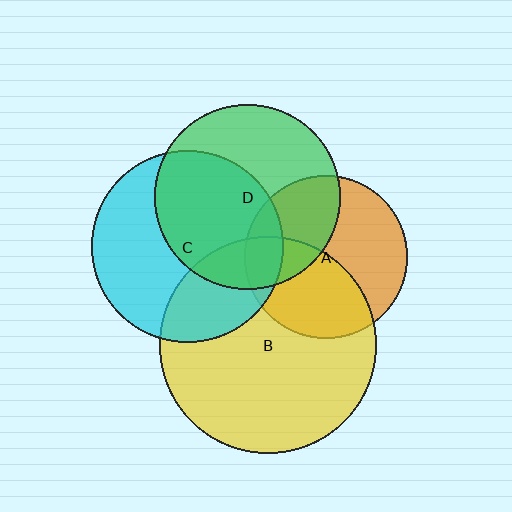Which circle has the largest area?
Circle B (yellow).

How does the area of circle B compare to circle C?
Approximately 1.3 times.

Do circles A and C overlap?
Yes.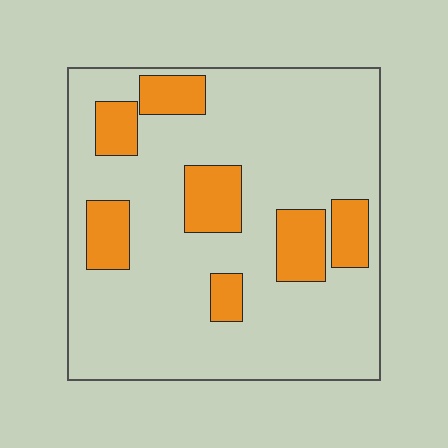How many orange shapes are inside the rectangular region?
7.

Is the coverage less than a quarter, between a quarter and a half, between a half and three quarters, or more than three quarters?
Less than a quarter.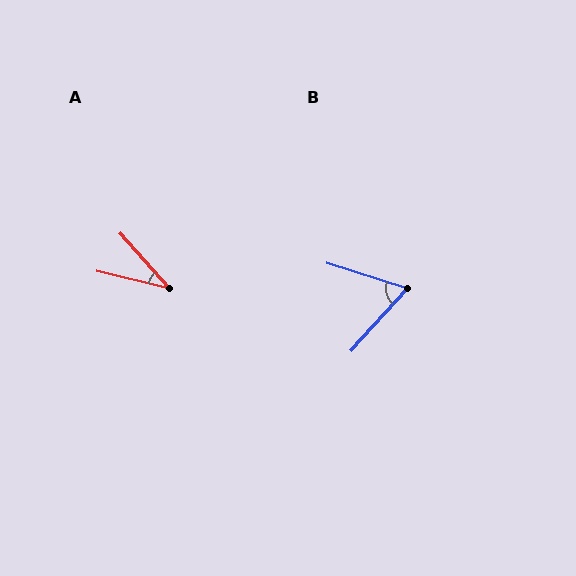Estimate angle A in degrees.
Approximately 34 degrees.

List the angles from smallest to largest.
A (34°), B (66°).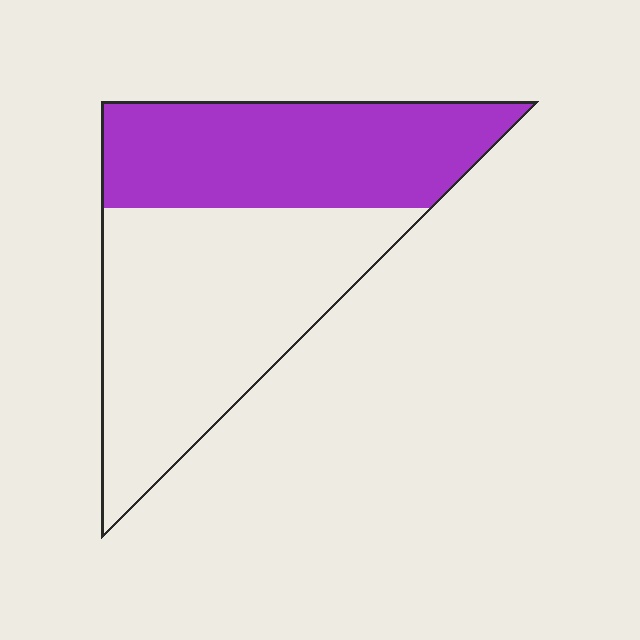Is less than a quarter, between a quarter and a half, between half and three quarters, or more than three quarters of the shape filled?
Between a quarter and a half.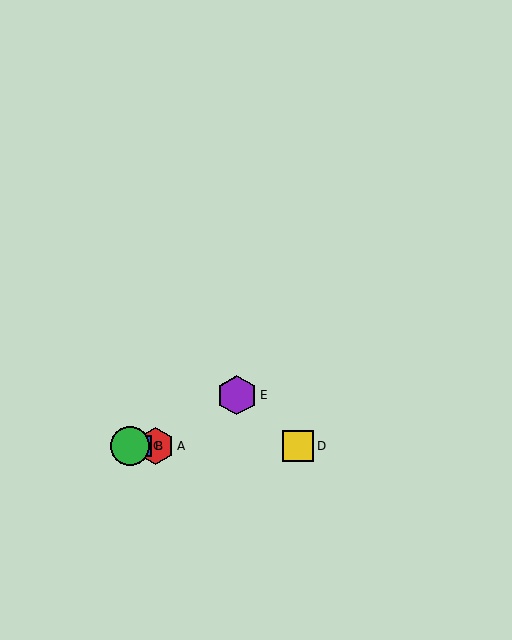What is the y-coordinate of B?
Object B is at y≈446.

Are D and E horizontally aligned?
No, D is at y≈446 and E is at y≈395.